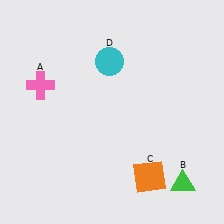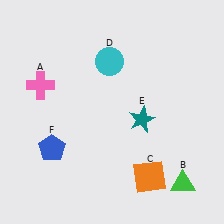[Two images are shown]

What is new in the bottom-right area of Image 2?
A teal star (E) was added in the bottom-right area of Image 2.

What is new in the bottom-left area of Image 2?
A blue pentagon (F) was added in the bottom-left area of Image 2.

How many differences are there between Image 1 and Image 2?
There are 2 differences between the two images.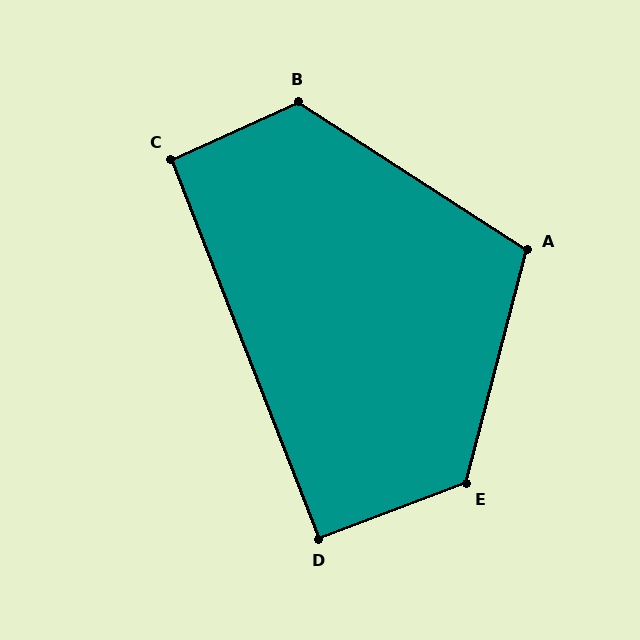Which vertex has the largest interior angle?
E, at approximately 125 degrees.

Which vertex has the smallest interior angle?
D, at approximately 90 degrees.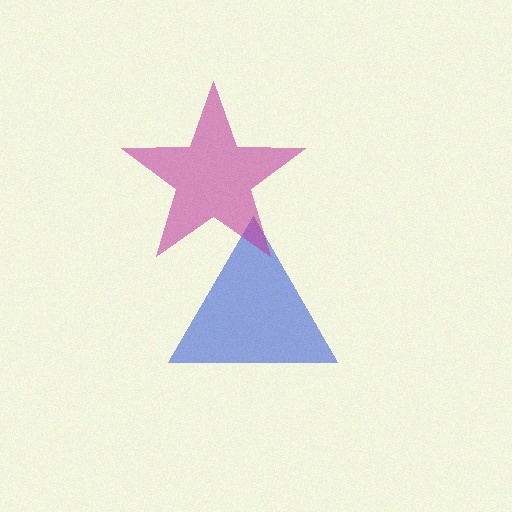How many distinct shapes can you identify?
There are 2 distinct shapes: a blue triangle, a magenta star.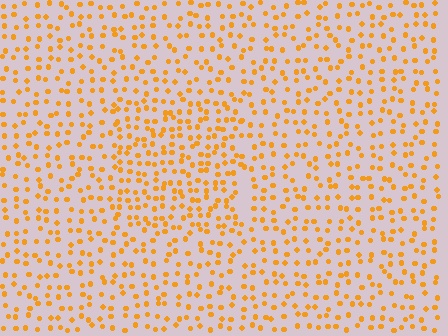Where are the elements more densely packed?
The elements are more densely packed inside the rectangle boundary.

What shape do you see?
I see a rectangle.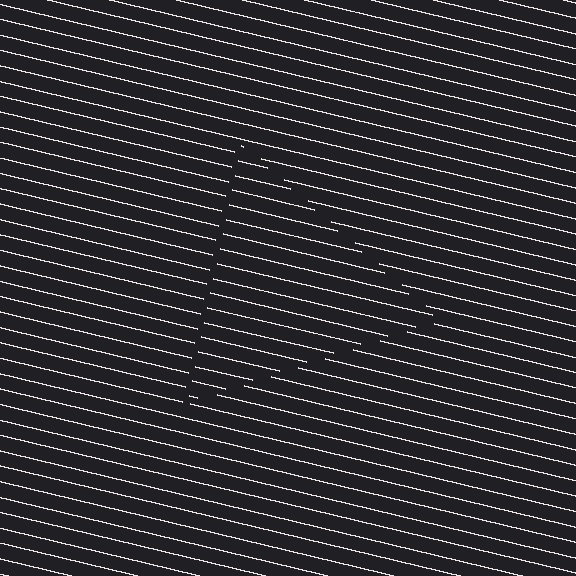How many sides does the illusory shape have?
3 sides — the line-ends trace a triangle.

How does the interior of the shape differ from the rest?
The interior of the shape contains the same grating, shifted by half a period — the contour is defined by the phase discontinuity where line-ends from the inner and outer gratings abut.